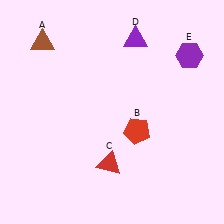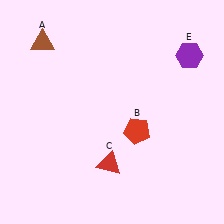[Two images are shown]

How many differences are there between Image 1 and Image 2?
There is 1 difference between the two images.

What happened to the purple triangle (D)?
The purple triangle (D) was removed in Image 2. It was in the top-right area of Image 1.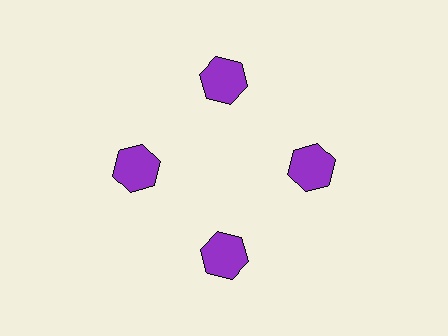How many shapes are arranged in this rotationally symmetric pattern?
There are 4 shapes, arranged in 4 groups of 1.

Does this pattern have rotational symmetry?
Yes, this pattern has 4-fold rotational symmetry. It looks the same after rotating 90 degrees around the center.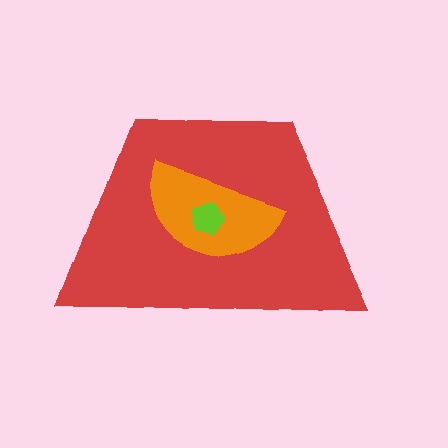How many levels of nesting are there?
3.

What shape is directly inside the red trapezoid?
The orange semicircle.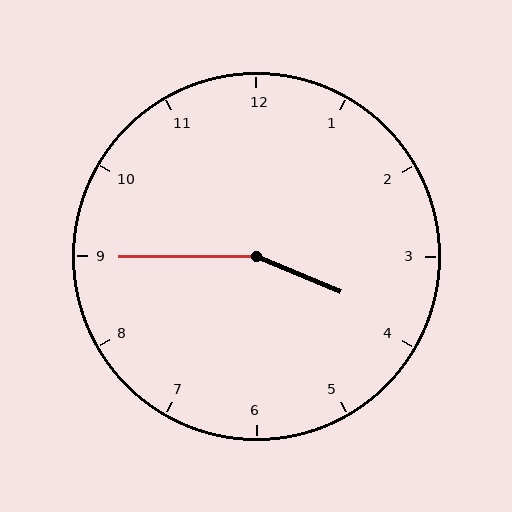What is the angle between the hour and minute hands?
Approximately 158 degrees.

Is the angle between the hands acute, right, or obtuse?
It is obtuse.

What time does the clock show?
3:45.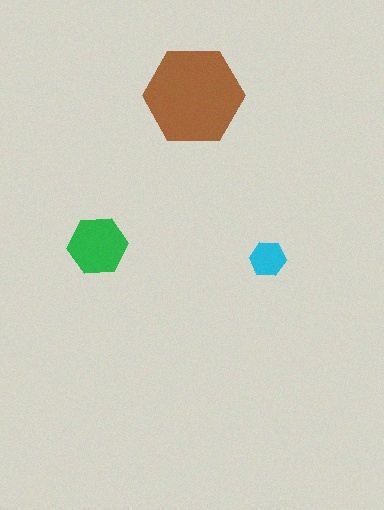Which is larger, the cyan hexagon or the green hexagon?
The green one.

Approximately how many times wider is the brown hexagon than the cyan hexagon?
About 3 times wider.